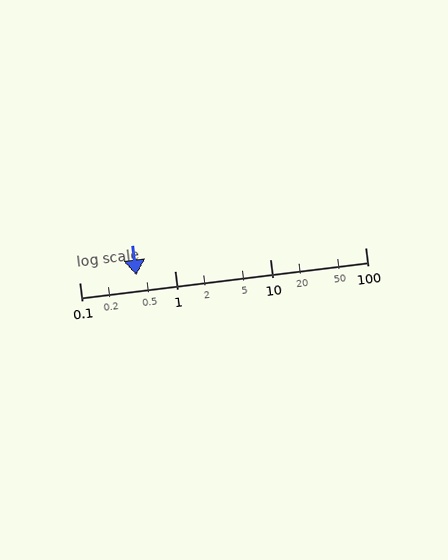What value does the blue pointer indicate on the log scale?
The pointer indicates approximately 0.4.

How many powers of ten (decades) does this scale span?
The scale spans 3 decades, from 0.1 to 100.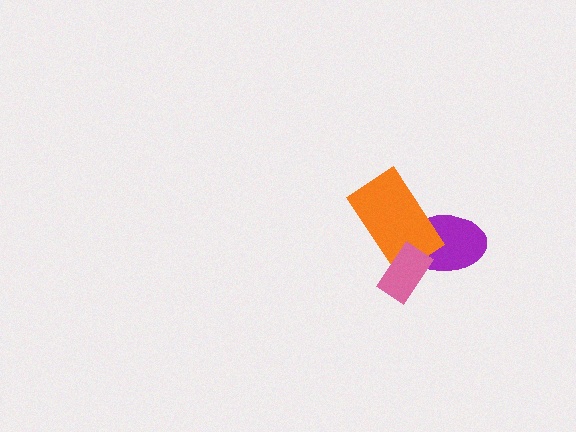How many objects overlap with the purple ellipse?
2 objects overlap with the purple ellipse.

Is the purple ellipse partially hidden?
Yes, it is partially covered by another shape.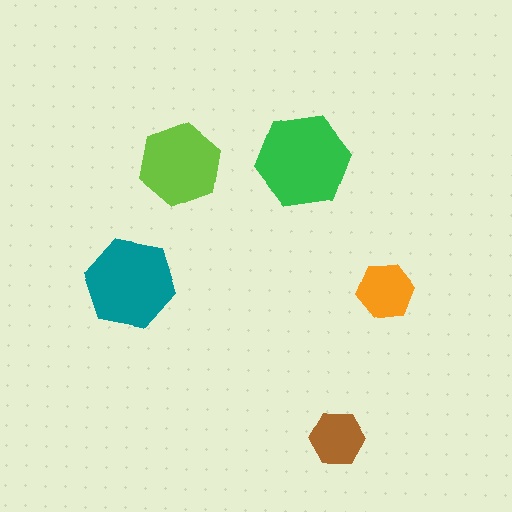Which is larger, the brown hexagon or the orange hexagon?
The orange one.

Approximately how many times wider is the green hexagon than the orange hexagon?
About 1.5 times wider.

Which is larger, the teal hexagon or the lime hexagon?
The teal one.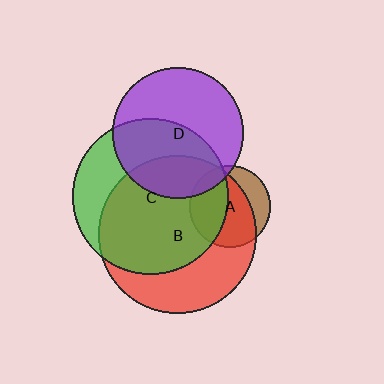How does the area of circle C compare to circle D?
Approximately 1.4 times.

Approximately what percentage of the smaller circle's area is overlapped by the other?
Approximately 50%.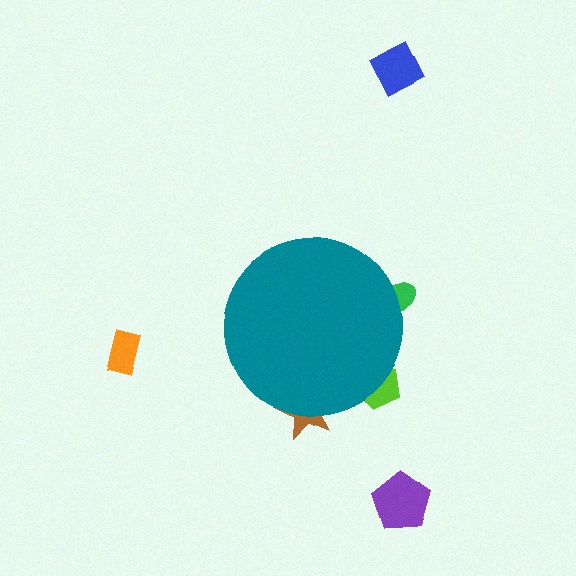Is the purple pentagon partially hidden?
No, the purple pentagon is fully visible.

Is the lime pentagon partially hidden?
Yes, the lime pentagon is partially hidden behind the teal circle.